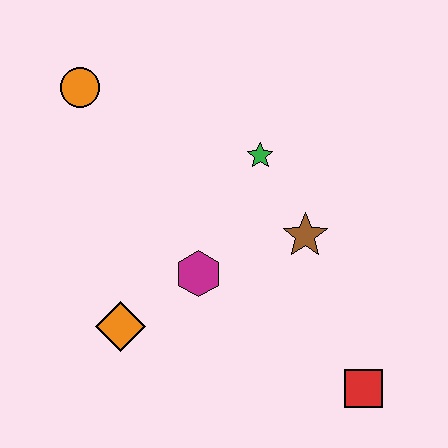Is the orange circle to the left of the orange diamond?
Yes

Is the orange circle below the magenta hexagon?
No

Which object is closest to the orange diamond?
The magenta hexagon is closest to the orange diamond.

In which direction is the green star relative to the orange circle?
The green star is to the right of the orange circle.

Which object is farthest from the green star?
The red square is farthest from the green star.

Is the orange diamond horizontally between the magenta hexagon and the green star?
No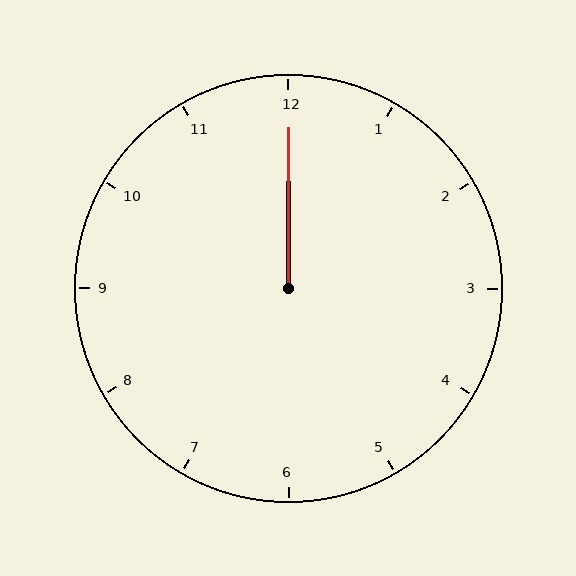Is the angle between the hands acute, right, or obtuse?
It is acute.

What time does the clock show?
12:00.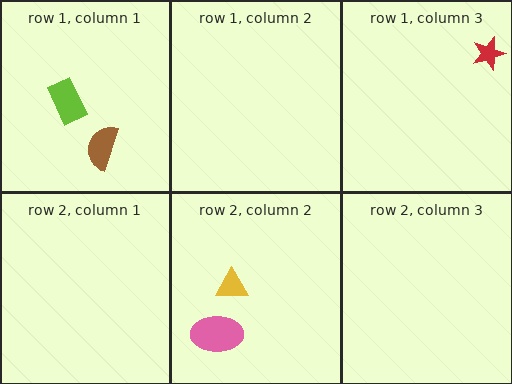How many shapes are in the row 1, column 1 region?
2.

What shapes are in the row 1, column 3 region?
The red star.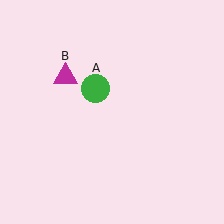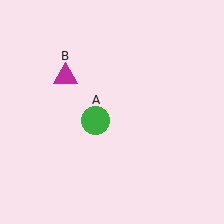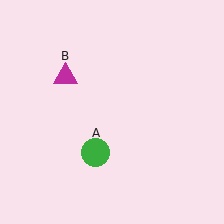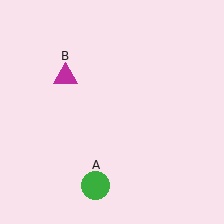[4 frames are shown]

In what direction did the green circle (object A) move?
The green circle (object A) moved down.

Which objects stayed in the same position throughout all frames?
Magenta triangle (object B) remained stationary.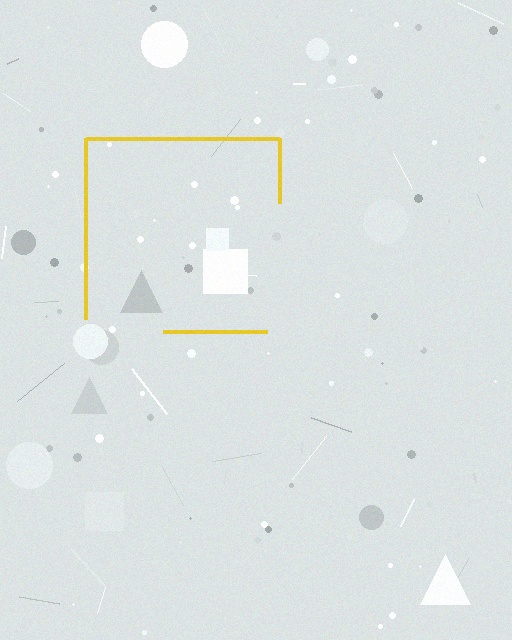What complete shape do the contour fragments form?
The contour fragments form a square.